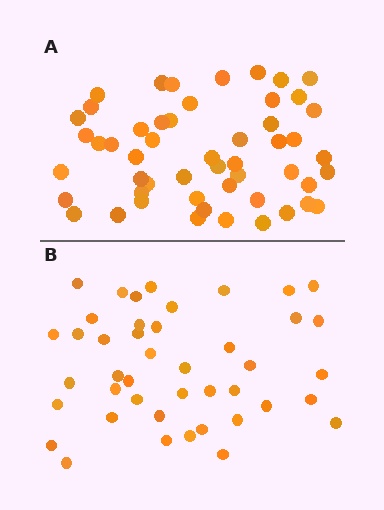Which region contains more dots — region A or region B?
Region A (the top region) has more dots.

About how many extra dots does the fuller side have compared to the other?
Region A has roughly 8 or so more dots than region B.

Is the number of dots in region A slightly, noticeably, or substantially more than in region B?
Region A has only slightly more — the two regions are fairly close. The ratio is roughly 1.2 to 1.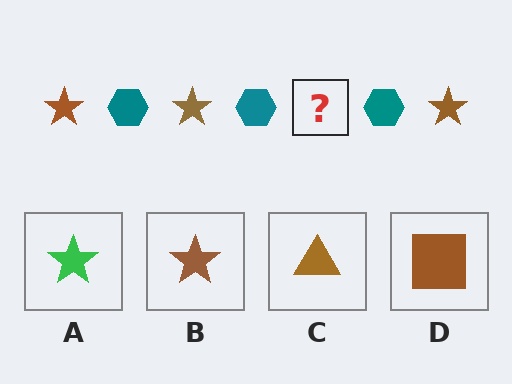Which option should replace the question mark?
Option B.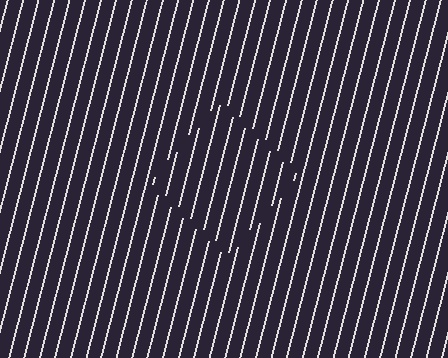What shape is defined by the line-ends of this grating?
An illusory square. The interior of the shape contains the same grating, shifted by half a period — the contour is defined by the phase discontinuity where line-ends from the inner and outer gratings abut.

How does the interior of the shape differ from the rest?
The interior of the shape contains the same grating, shifted by half a period — the contour is defined by the phase discontinuity where line-ends from the inner and outer gratings abut.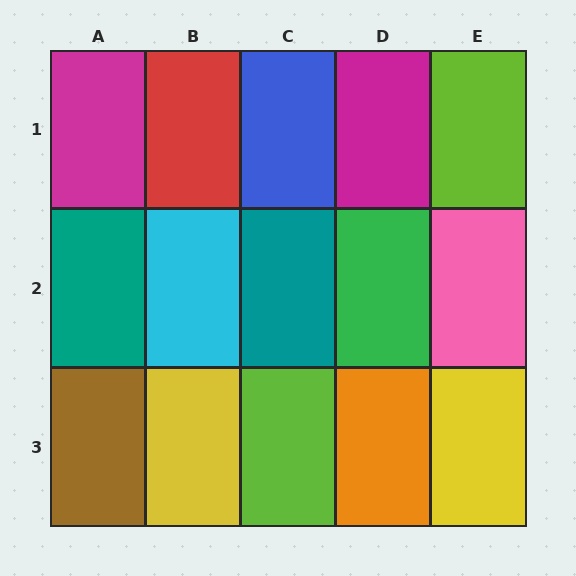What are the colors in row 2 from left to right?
Teal, cyan, teal, green, pink.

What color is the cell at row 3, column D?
Orange.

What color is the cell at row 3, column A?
Brown.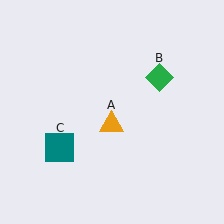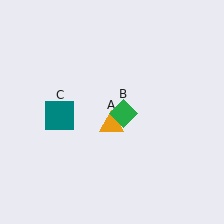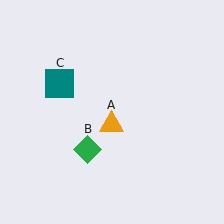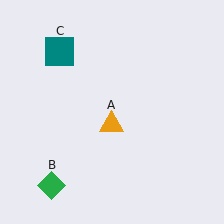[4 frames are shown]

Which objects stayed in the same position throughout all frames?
Orange triangle (object A) remained stationary.